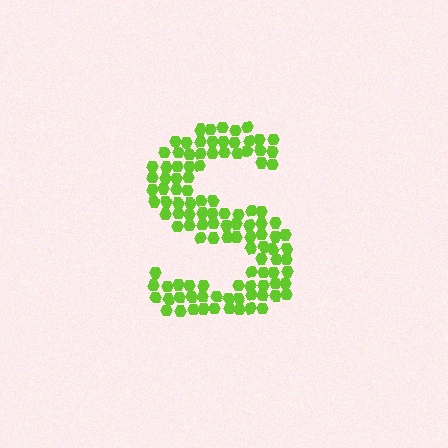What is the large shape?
The large shape is the letter S.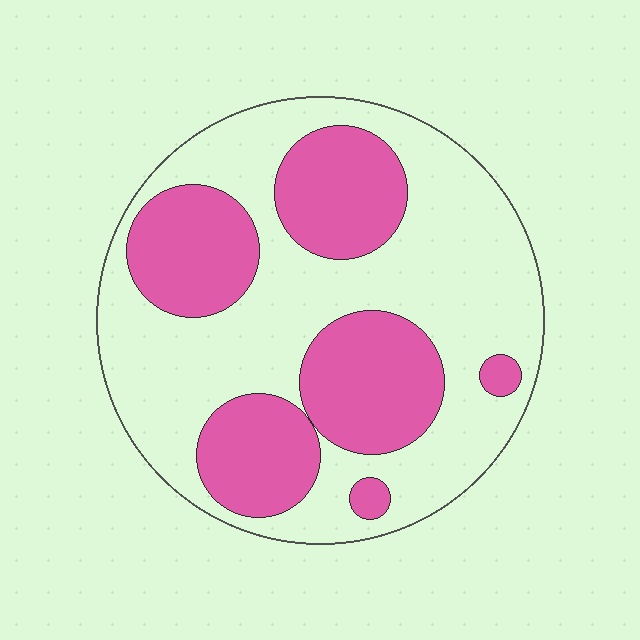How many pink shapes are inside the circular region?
6.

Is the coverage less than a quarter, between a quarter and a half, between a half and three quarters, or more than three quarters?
Between a quarter and a half.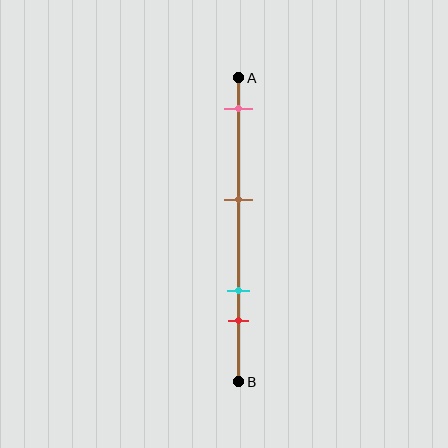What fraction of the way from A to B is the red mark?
The red mark is approximately 80% (0.8) of the way from A to B.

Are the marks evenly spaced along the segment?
No, the marks are not evenly spaced.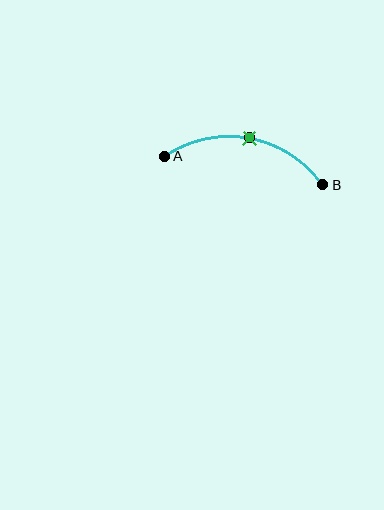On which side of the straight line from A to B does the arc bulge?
The arc bulges above the straight line connecting A and B.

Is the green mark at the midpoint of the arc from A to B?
Yes. The green mark lies on the arc at equal arc-length from both A and B — it is the arc midpoint.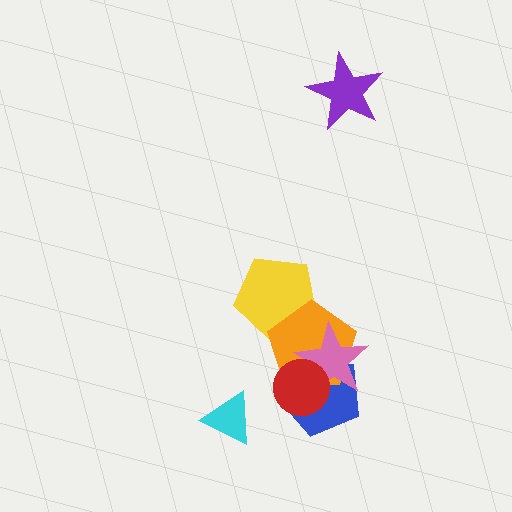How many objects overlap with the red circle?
3 objects overlap with the red circle.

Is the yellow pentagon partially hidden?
Yes, it is partially covered by another shape.